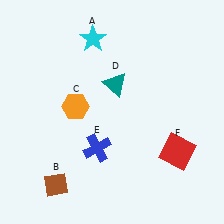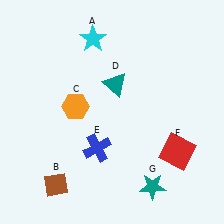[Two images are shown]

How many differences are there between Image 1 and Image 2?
There is 1 difference between the two images.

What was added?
A teal star (G) was added in Image 2.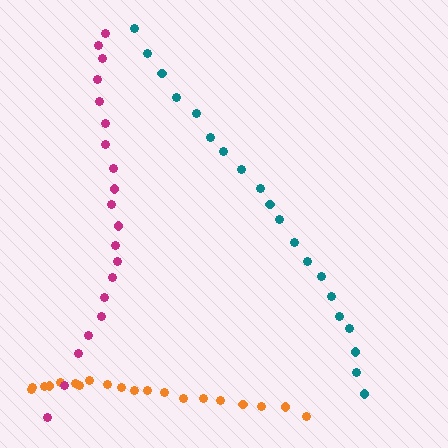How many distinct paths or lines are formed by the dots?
There are 3 distinct paths.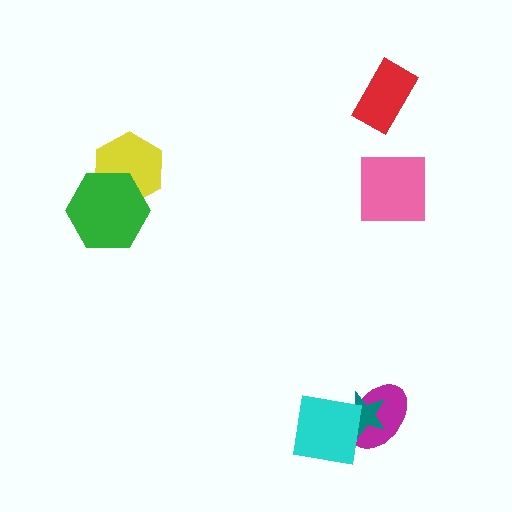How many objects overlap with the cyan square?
2 objects overlap with the cyan square.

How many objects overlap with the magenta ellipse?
2 objects overlap with the magenta ellipse.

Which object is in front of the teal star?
The cyan square is in front of the teal star.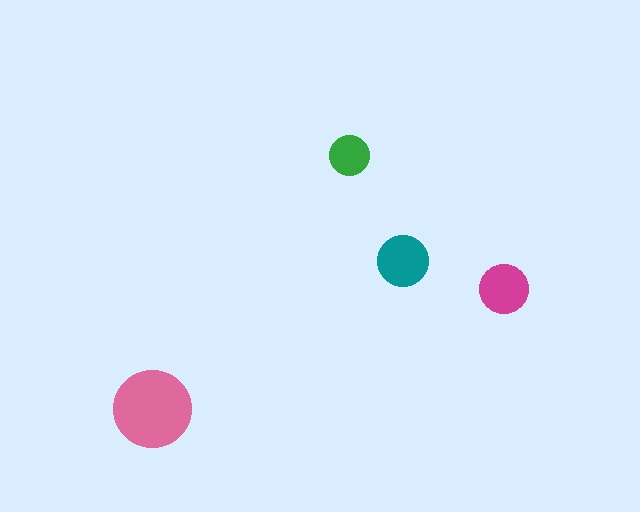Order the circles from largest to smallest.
the pink one, the teal one, the magenta one, the green one.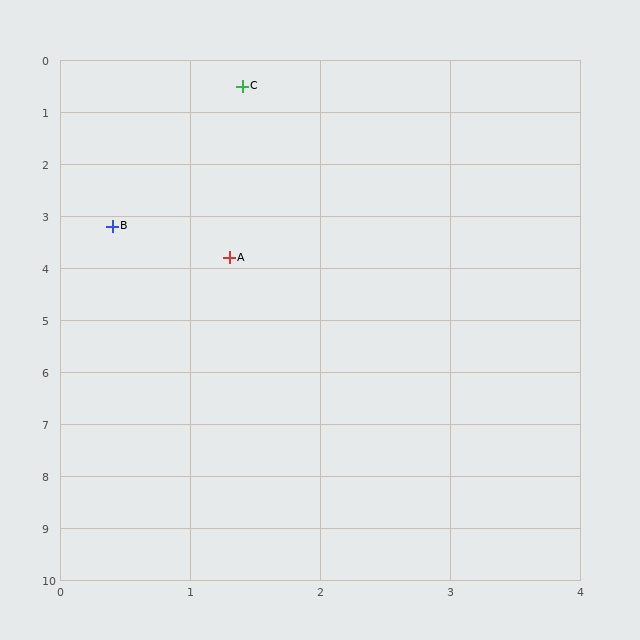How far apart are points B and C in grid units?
Points B and C are about 2.9 grid units apart.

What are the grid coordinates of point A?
Point A is at approximately (1.3, 3.8).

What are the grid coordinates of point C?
Point C is at approximately (1.4, 0.5).